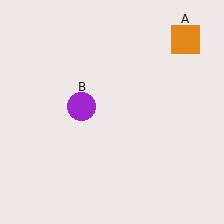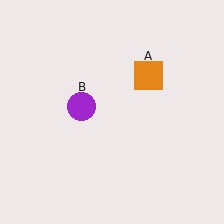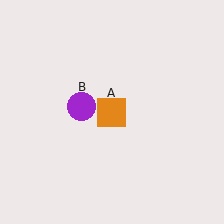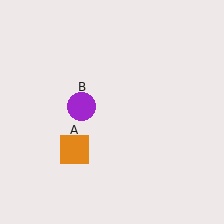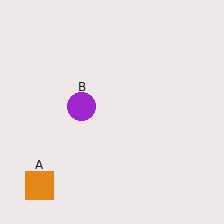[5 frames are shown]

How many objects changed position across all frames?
1 object changed position: orange square (object A).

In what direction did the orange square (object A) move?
The orange square (object A) moved down and to the left.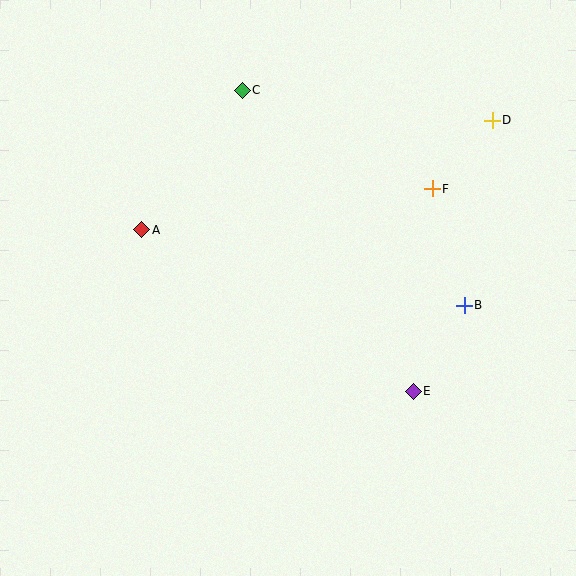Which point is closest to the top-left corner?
Point C is closest to the top-left corner.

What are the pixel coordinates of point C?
Point C is at (242, 90).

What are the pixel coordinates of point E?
Point E is at (413, 391).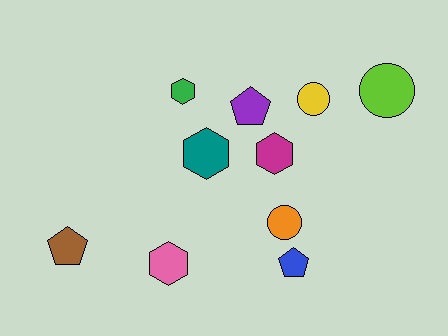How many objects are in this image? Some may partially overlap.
There are 10 objects.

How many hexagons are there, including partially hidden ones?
There are 4 hexagons.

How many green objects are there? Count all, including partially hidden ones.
There is 1 green object.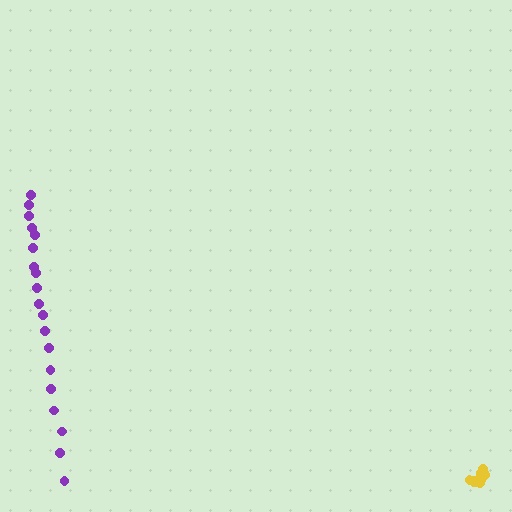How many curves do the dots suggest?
There are 2 distinct paths.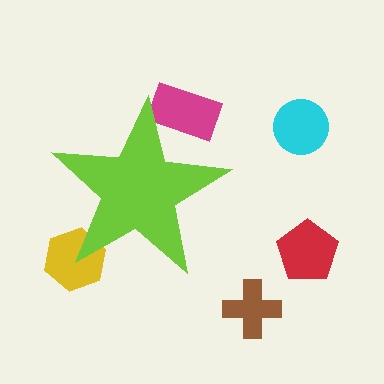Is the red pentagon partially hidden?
No, the red pentagon is fully visible.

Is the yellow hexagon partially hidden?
Yes, the yellow hexagon is partially hidden behind the lime star.